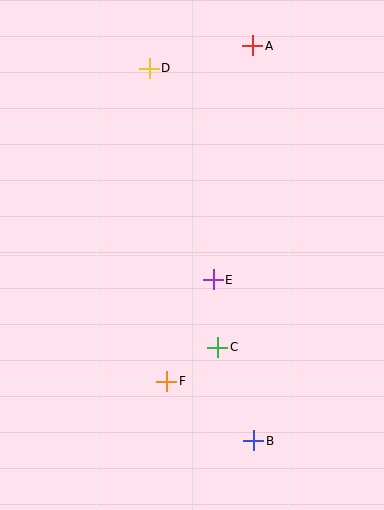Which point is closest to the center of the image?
Point E at (213, 280) is closest to the center.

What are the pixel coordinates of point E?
Point E is at (213, 280).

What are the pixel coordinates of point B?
Point B is at (254, 441).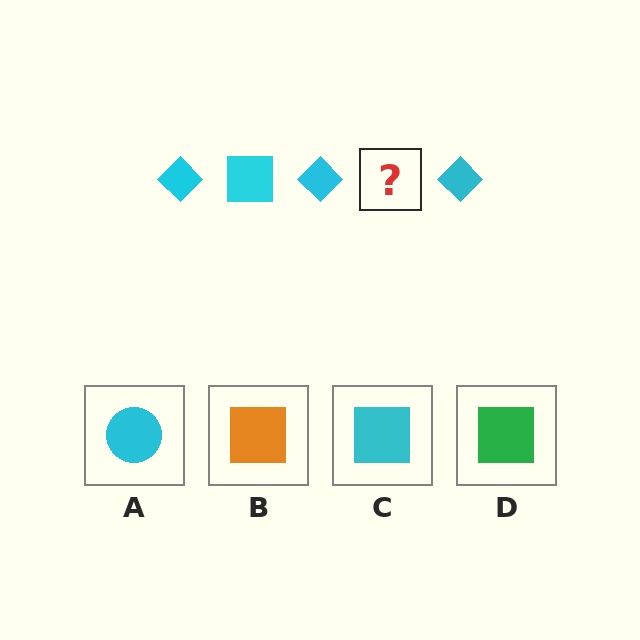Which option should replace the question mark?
Option C.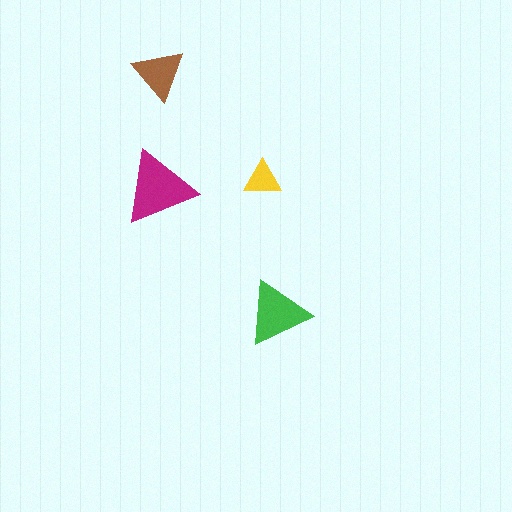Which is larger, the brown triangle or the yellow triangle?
The brown one.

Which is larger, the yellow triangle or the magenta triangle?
The magenta one.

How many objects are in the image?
There are 4 objects in the image.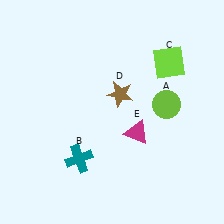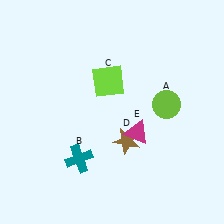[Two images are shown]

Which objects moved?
The objects that moved are: the lime square (C), the brown star (D).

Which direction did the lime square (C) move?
The lime square (C) moved left.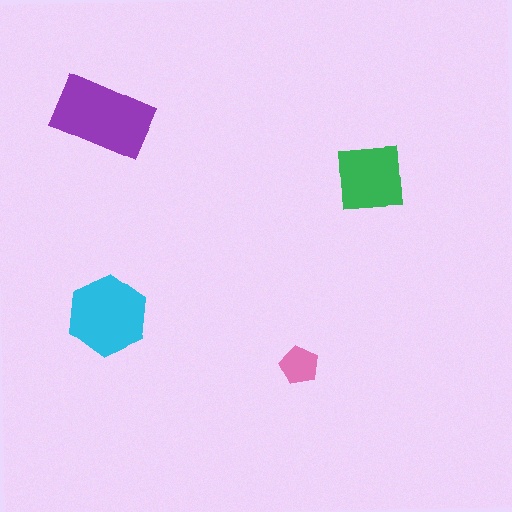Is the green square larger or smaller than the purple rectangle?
Smaller.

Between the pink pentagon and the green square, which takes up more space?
The green square.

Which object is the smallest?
The pink pentagon.